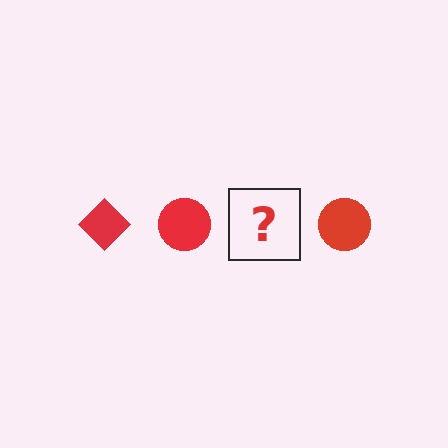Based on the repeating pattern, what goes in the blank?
The blank should be a red diamond.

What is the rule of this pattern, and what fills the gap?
The rule is that the pattern cycles through diamond, circle shapes in red. The gap should be filled with a red diamond.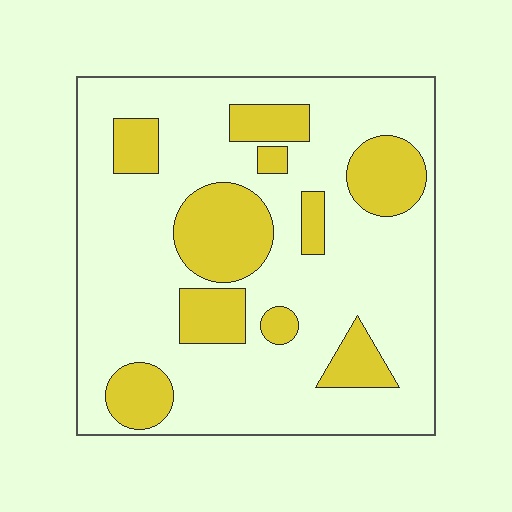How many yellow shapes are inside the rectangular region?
10.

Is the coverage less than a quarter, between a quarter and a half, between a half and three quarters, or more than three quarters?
Between a quarter and a half.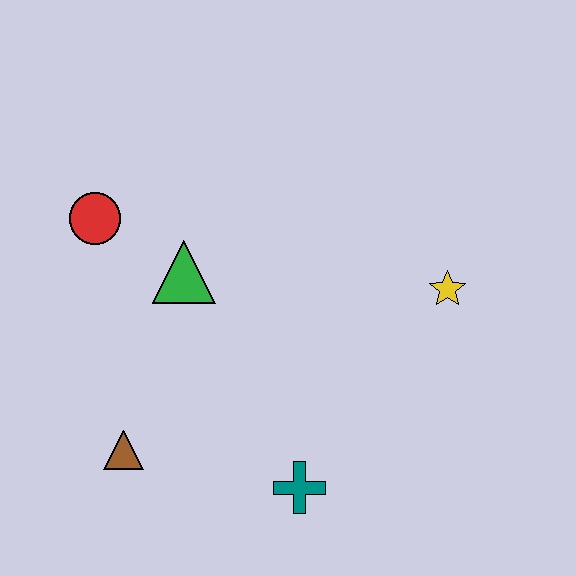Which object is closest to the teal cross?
The brown triangle is closest to the teal cross.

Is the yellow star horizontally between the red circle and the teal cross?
No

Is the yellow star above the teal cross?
Yes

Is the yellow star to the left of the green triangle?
No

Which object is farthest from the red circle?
The yellow star is farthest from the red circle.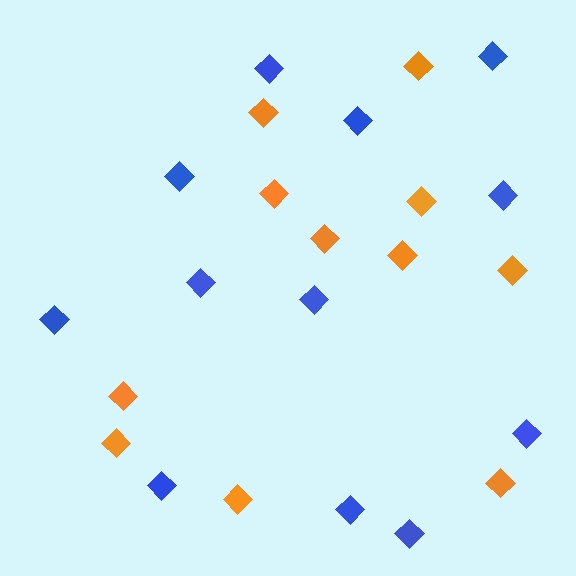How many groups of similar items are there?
There are 2 groups: one group of blue diamonds (12) and one group of orange diamonds (11).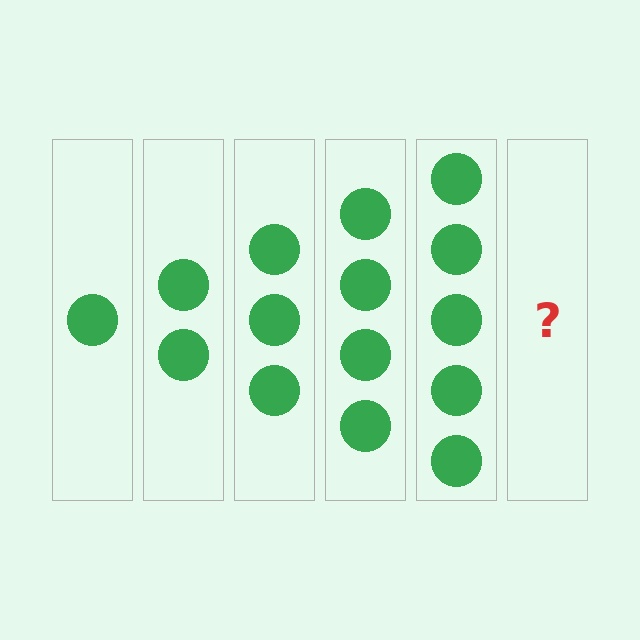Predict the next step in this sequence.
The next step is 6 circles.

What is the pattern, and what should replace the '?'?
The pattern is that each step adds one more circle. The '?' should be 6 circles.